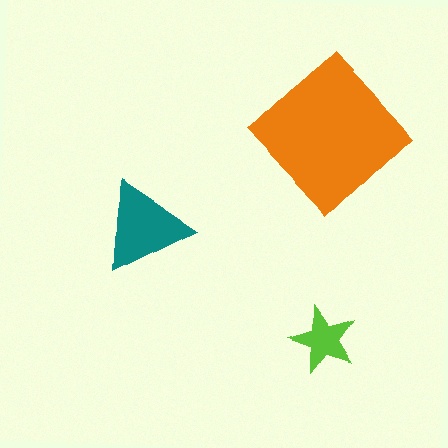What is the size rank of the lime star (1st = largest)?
3rd.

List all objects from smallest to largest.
The lime star, the teal triangle, the orange diamond.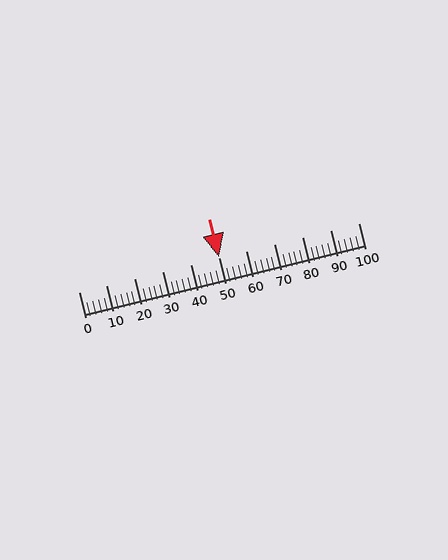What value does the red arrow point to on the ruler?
The red arrow points to approximately 50.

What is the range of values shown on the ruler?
The ruler shows values from 0 to 100.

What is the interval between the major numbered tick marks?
The major tick marks are spaced 10 units apart.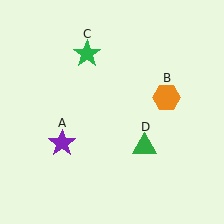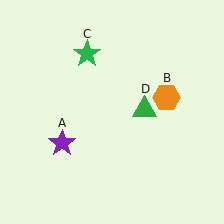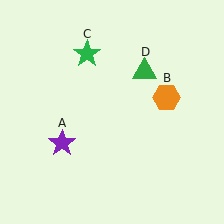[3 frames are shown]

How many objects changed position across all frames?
1 object changed position: green triangle (object D).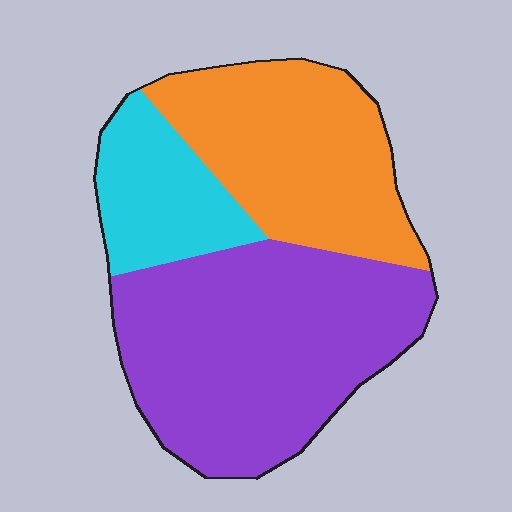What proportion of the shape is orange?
Orange covers 33% of the shape.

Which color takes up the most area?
Purple, at roughly 50%.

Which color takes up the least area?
Cyan, at roughly 15%.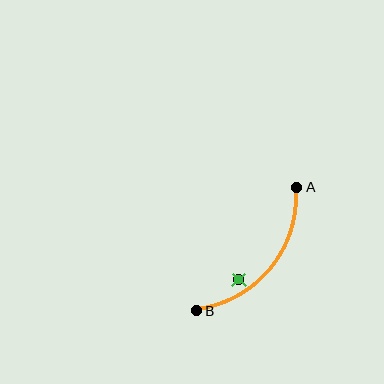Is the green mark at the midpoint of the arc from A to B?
No — the green mark does not lie on the arc at all. It sits slightly inside the curve.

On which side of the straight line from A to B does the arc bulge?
The arc bulges below and to the right of the straight line connecting A and B.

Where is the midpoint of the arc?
The arc midpoint is the point on the curve farthest from the straight line joining A and B. It sits below and to the right of that line.